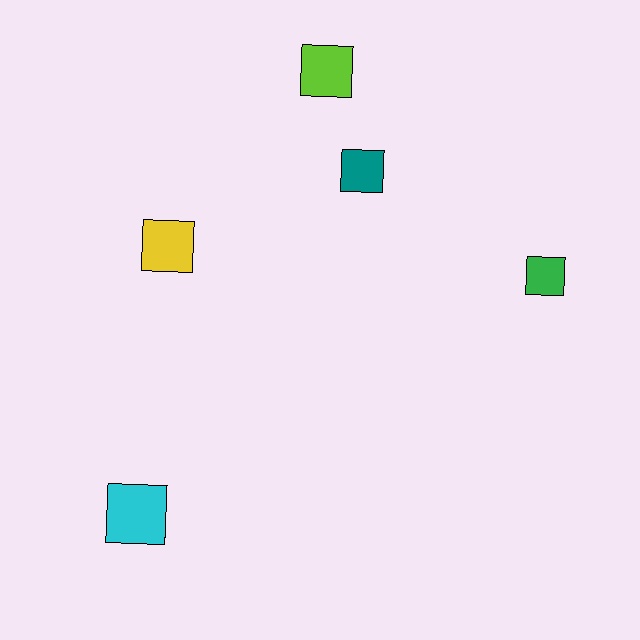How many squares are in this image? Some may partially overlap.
There are 5 squares.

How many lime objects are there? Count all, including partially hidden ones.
There is 1 lime object.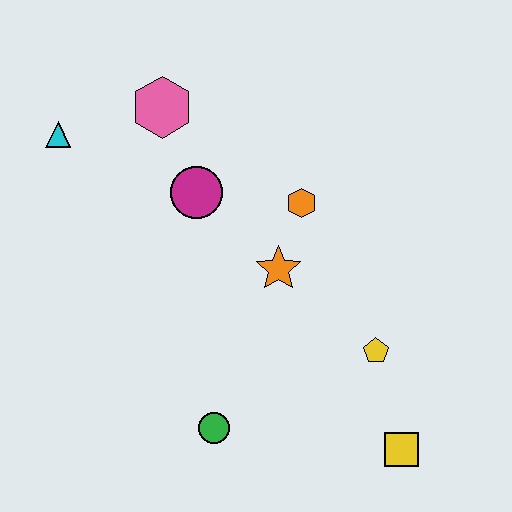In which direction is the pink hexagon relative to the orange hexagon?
The pink hexagon is to the left of the orange hexagon.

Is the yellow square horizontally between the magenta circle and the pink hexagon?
No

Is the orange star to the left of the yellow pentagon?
Yes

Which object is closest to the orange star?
The orange hexagon is closest to the orange star.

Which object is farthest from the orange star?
The cyan triangle is farthest from the orange star.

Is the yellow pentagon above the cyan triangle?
No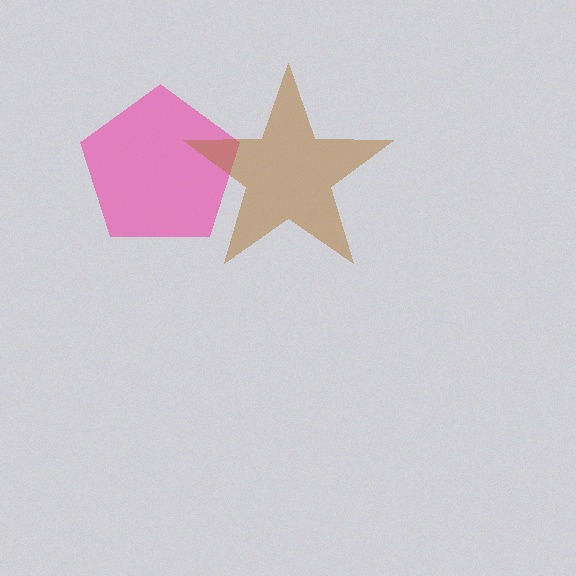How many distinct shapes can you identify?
There are 2 distinct shapes: a pink pentagon, a brown star.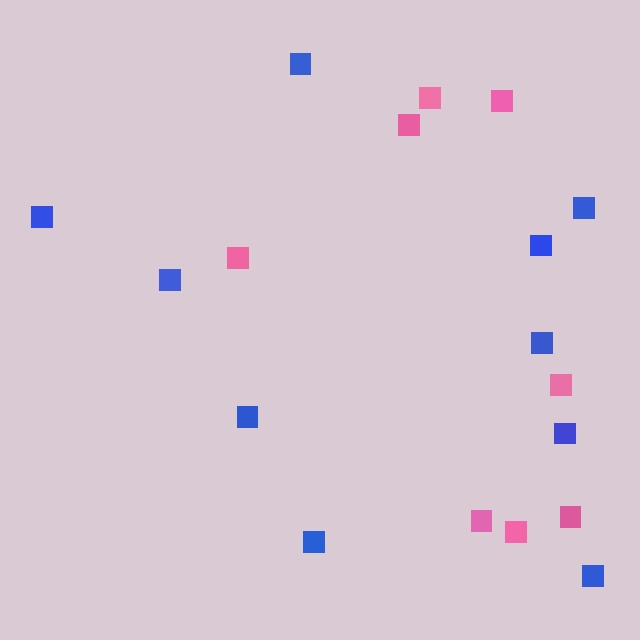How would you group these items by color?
There are 2 groups: one group of pink squares (8) and one group of blue squares (10).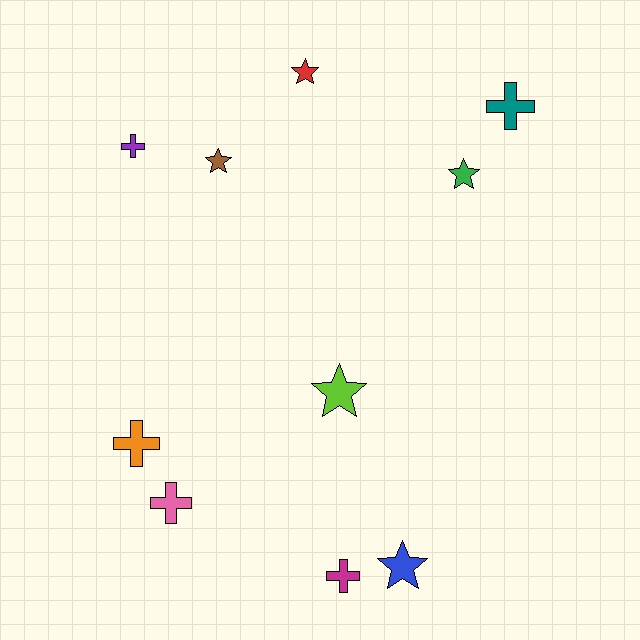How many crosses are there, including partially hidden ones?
There are 5 crosses.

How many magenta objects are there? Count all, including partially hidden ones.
There is 1 magenta object.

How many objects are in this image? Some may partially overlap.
There are 10 objects.